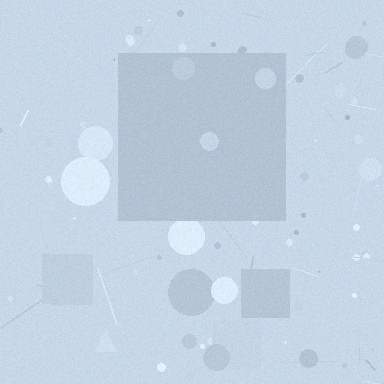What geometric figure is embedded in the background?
A square is embedded in the background.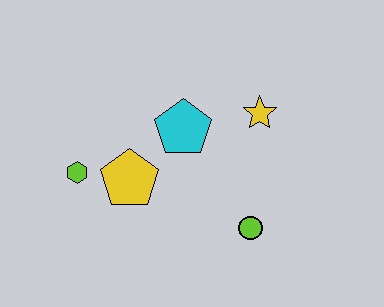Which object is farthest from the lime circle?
The lime hexagon is farthest from the lime circle.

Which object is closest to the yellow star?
The cyan pentagon is closest to the yellow star.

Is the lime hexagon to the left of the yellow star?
Yes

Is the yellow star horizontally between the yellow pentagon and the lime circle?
No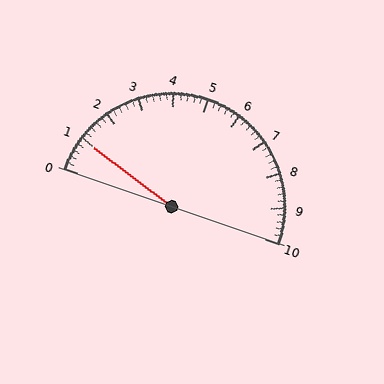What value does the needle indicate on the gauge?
The needle indicates approximately 1.0.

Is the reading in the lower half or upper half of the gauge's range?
The reading is in the lower half of the range (0 to 10).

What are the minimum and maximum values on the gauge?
The gauge ranges from 0 to 10.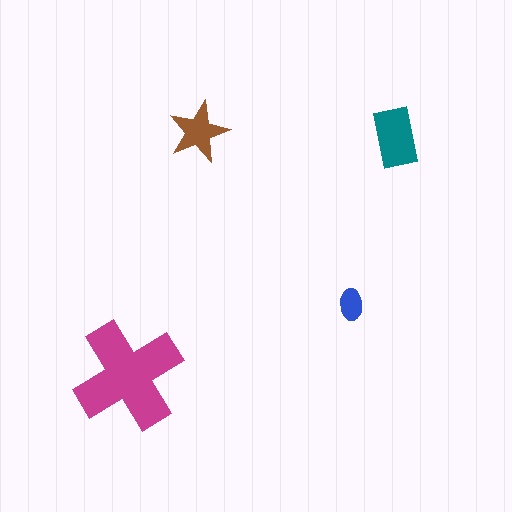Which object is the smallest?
The blue ellipse.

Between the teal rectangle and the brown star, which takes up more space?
The teal rectangle.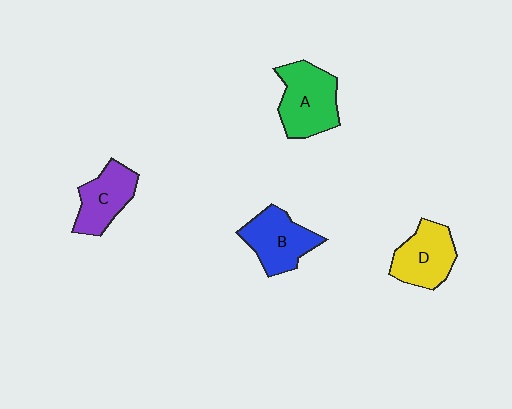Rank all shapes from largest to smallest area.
From largest to smallest: A (green), B (blue), D (yellow), C (purple).